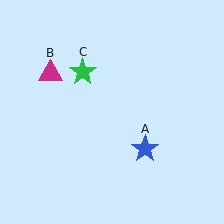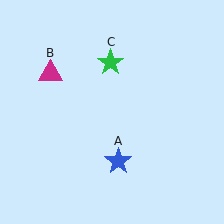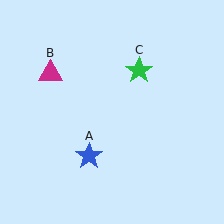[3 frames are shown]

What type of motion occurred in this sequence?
The blue star (object A), green star (object C) rotated clockwise around the center of the scene.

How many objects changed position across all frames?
2 objects changed position: blue star (object A), green star (object C).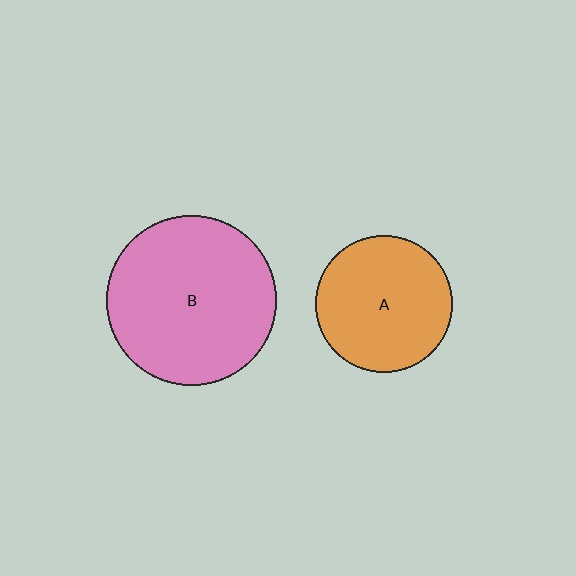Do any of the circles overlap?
No, none of the circles overlap.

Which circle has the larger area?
Circle B (pink).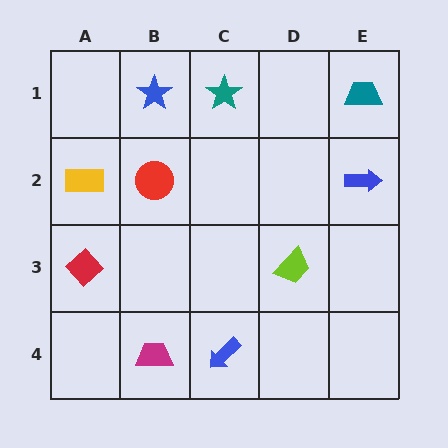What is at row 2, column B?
A red circle.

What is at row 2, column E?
A blue arrow.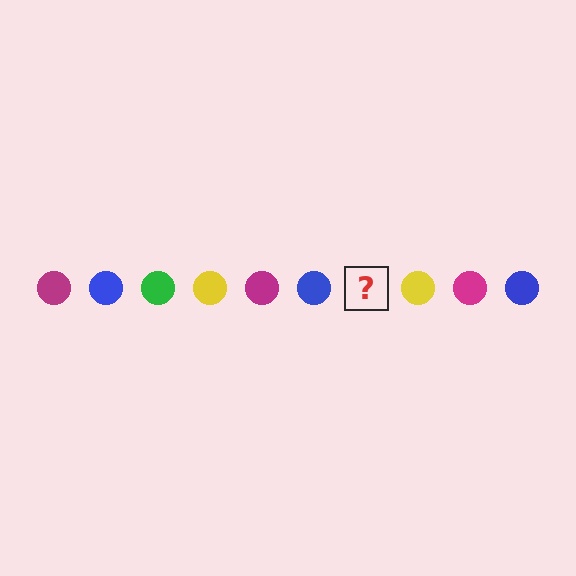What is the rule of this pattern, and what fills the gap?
The rule is that the pattern cycles through magenta, blue, green, yellow circles. The gap should be filled with a green circle.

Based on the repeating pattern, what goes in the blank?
The blank should be a green circle.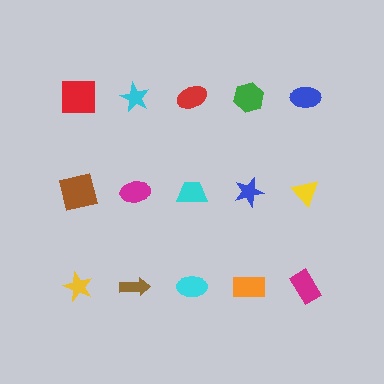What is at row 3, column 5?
A magenta rectangle.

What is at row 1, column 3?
A red ellipse.